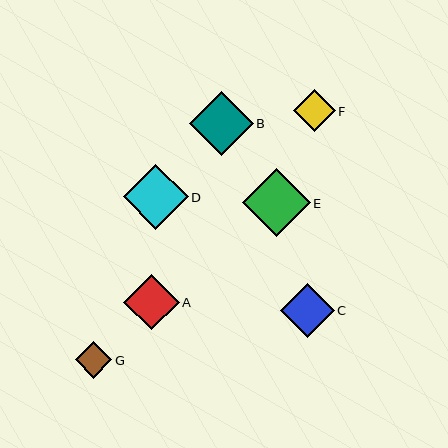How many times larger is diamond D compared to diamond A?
Diamond D is approximately 1.2 times the size of diamond A.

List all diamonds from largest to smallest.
From largest to smallest: E, D, B, A, C, F, G.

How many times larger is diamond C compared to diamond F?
Diamond C is approximately 1.3 times the size of diamond F.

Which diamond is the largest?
Diamond E is the largest with a size of approximately 68 pixels.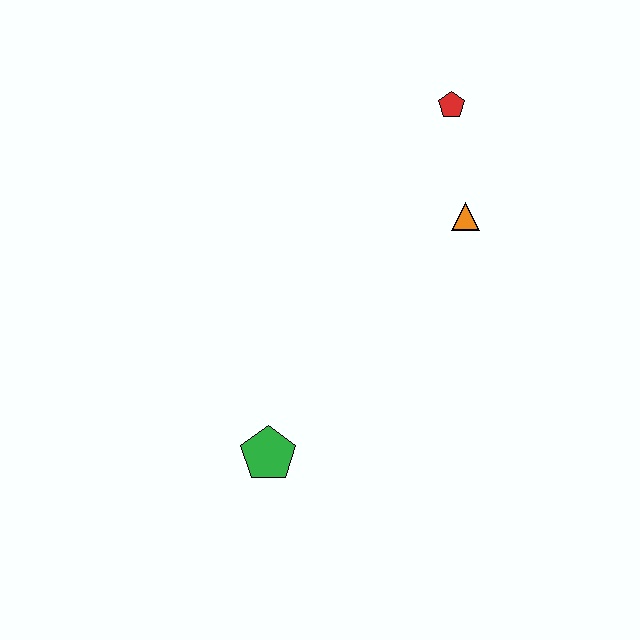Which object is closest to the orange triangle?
The red pentagon is closest to the orange triangle.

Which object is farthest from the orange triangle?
The green pentagon is farthest from the orange triangle.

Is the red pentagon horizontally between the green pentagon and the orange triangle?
Yes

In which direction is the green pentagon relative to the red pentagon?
The green pentagon is below the red pentagon.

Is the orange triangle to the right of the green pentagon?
Yes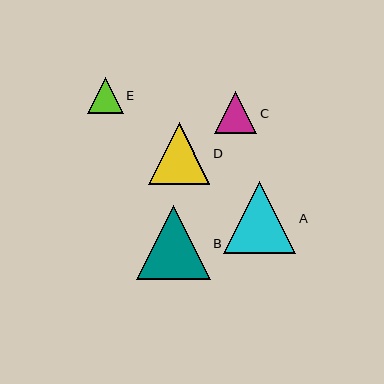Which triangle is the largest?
Triangle B is the largest with a size of approximately 73 pixels.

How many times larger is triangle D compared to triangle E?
Triangle D is approximately 1.7 times the size of triangle E.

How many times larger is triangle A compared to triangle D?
Triangle A is approximately 1.2 times the size of triangle D.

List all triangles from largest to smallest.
From largest to smallest: B, A, D, C, E.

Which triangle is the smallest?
Triangle E is the smallest with a size of approximately 35 pixels.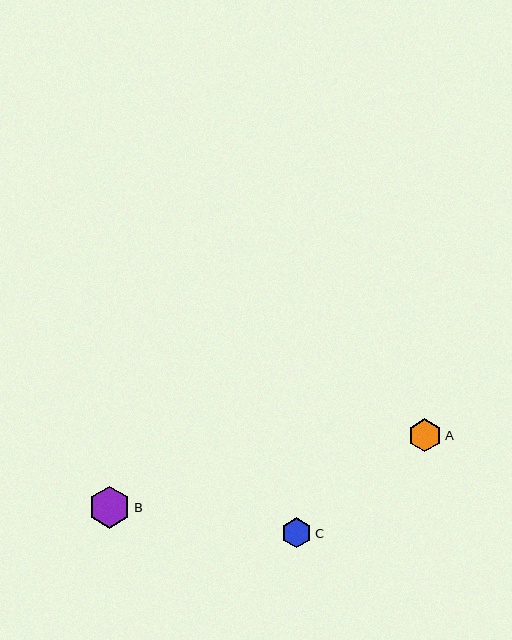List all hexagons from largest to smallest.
From largest to smallest: B, A, C.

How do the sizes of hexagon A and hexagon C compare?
Hexagon A and hexagon C are approximately the same size.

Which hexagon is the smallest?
Hexagon C is the smallest with a size of approximately 30 pixels.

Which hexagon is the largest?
Hexagon B is the largest with a size of approximately 42 pixels.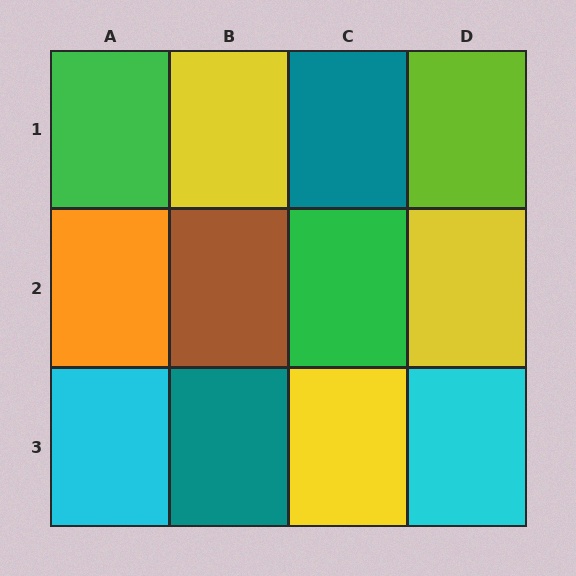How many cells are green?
2 cells are green.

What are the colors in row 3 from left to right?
Cyan, teal, yellow, cyan.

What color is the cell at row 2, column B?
Brown.